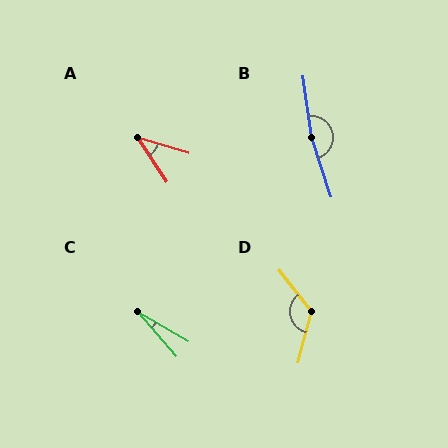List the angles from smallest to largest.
C (18°), A (40°), D (128°), B (170°).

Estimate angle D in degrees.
Approximately 128 degrees.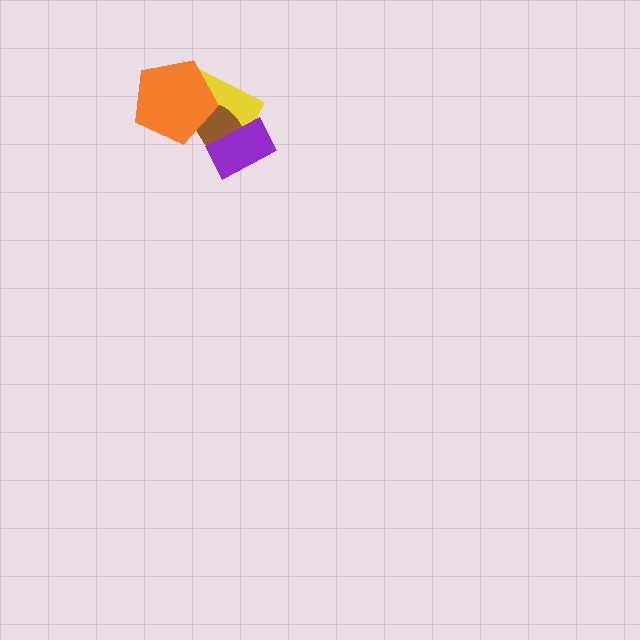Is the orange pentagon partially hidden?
No, no other shape covers it.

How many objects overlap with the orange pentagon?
2 objects overlap with the orange pentagon.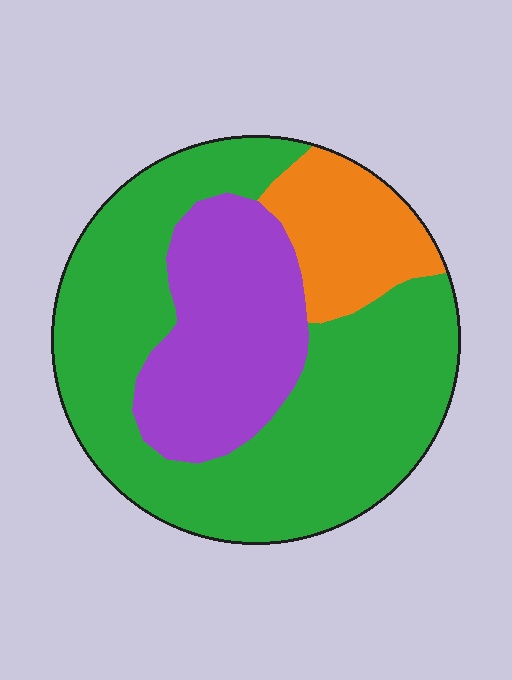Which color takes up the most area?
Green, at roughly 60%.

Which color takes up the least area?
Orange, at roughly 15%.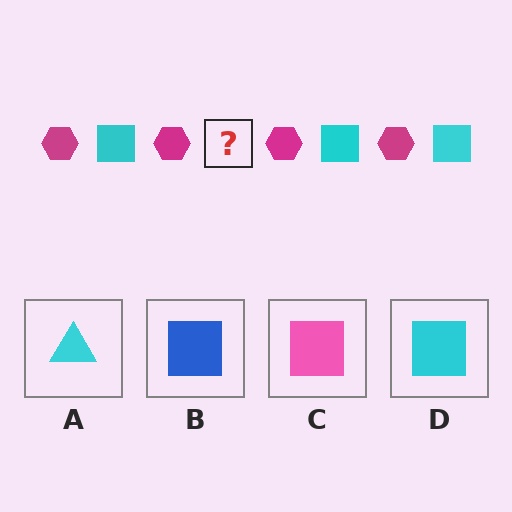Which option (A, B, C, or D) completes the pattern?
D.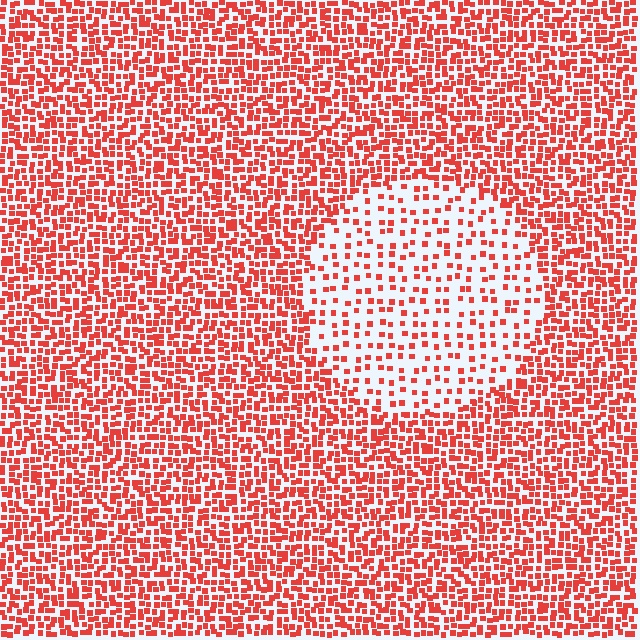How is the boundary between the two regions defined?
The boundary is defined by a change in element density (approximately 2.5x ratio). All elements are the same color, size, and shape.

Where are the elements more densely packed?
The elements are more densely packed outside the circle boundary.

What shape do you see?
I see a circle.